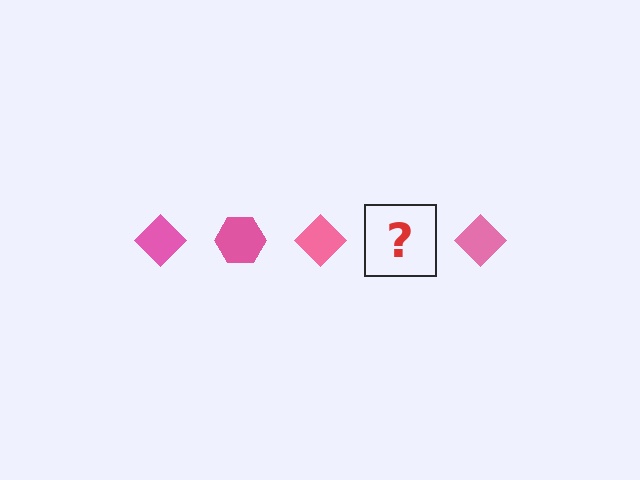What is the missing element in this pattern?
The missing element is a pink hexagon.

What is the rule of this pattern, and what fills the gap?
The rule is that the pattern cycles through diamond, hexagon shapes in pink. The gap should be filled with a pink hexagon.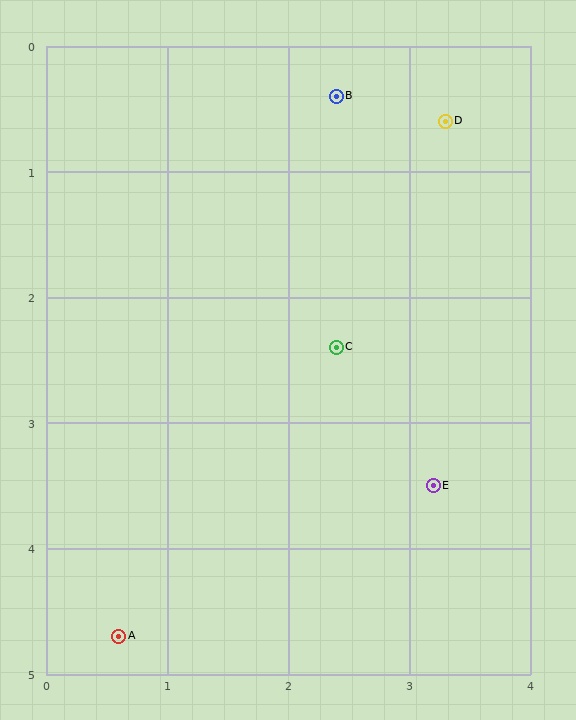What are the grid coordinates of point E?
Point E is at approximately (3.2, 3.5).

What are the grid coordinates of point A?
Point A is at approximately (0.6, 4.7).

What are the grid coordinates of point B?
Point B is at approximately (2.4, 0.4).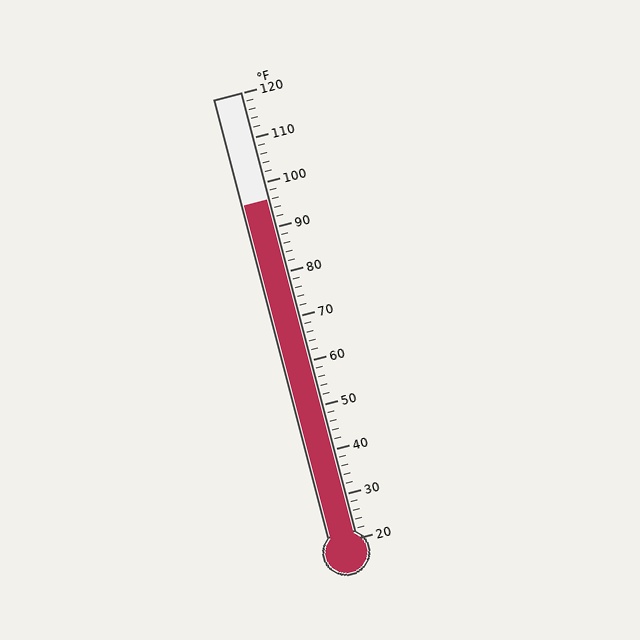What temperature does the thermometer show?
The thermometer shows approximately 96°F.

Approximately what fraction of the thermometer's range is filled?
The thermometer is filled to approximately 75% of its range.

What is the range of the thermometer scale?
The thermometer scale ranges from 20°F to 120°F.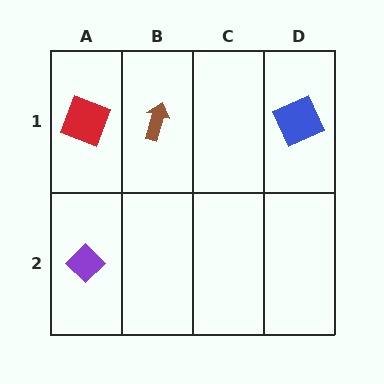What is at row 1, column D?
A blue square.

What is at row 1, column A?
A red square.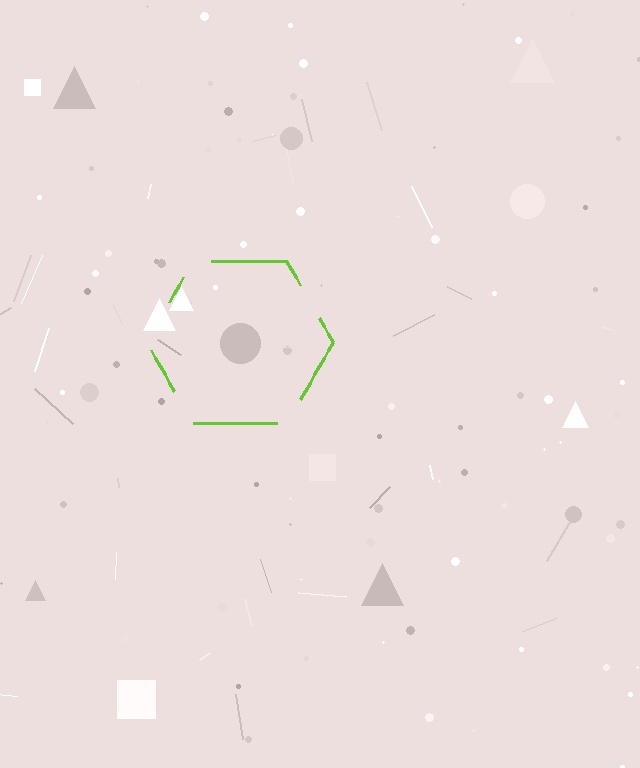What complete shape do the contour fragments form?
The contour fragments form a hexagon.